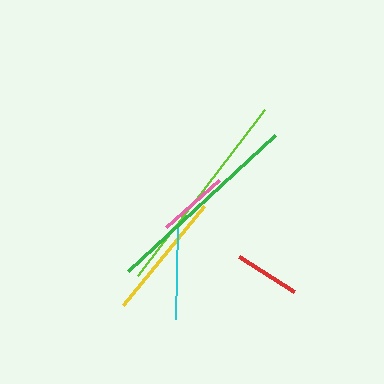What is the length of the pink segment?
The pink segment is approximately 71 pixels long.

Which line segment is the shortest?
The red line is the shortest at approximately 65 pixels.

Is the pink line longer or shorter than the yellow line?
The yellow line is longer than the pink line.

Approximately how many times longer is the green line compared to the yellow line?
The green line is approximately 1.6 times the length of the yellow line.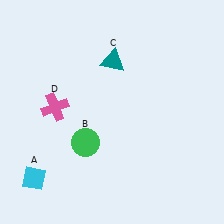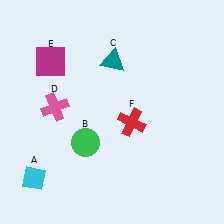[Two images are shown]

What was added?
A magenta square (E), a red cross (F) were added in Image 2.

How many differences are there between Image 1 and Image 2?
There are 2 differences between the two images.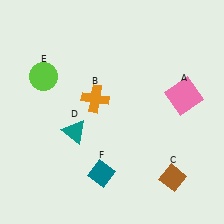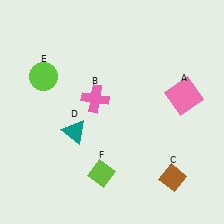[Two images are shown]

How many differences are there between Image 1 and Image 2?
There are 2 differences between the two images.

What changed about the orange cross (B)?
In Image 1, B is orange. In Image 2, it changed to pink.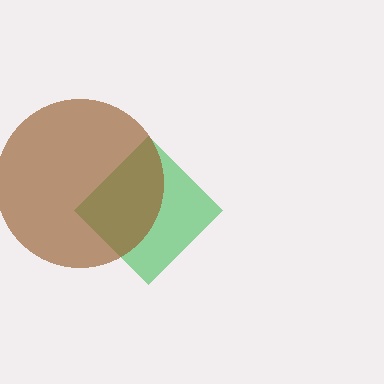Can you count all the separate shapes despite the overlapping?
Yes, there are 2 separate shapes.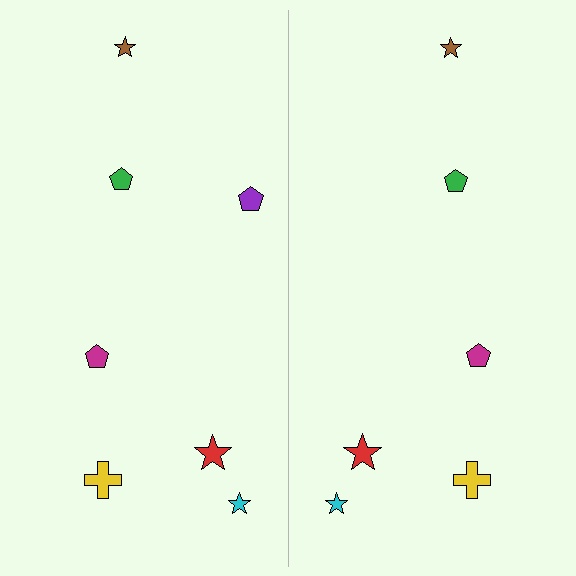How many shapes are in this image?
There are 13 shapes in this image.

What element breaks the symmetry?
A purple pentagon is missing from the right side.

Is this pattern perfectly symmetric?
No, the pattern is not perfectly symmetric. A purple pentagon is missing from the right side.